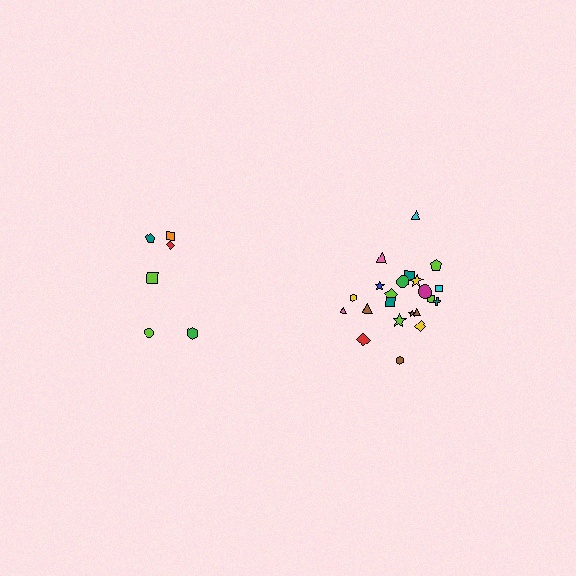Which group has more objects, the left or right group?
The right group.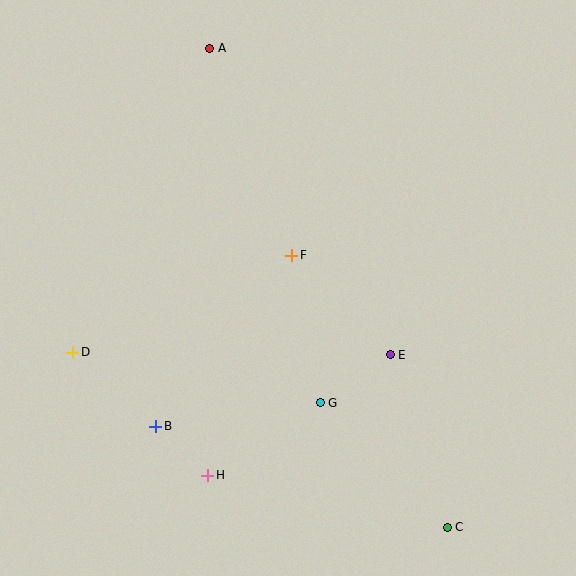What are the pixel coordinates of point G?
Point G is at (320, 403).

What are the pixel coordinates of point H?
Point H is at (208, 475).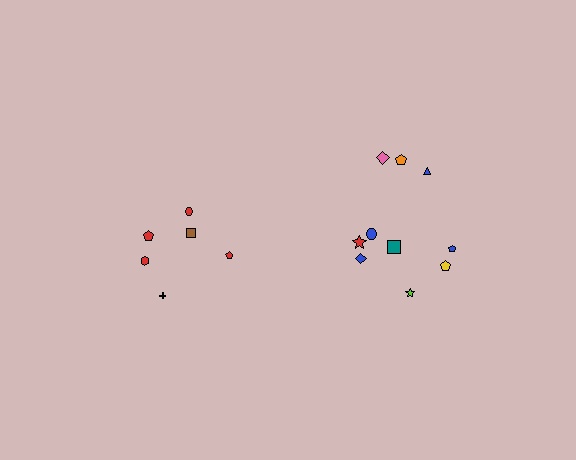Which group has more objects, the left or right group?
The right group.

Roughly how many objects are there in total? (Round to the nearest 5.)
Roughly 15 objects in total.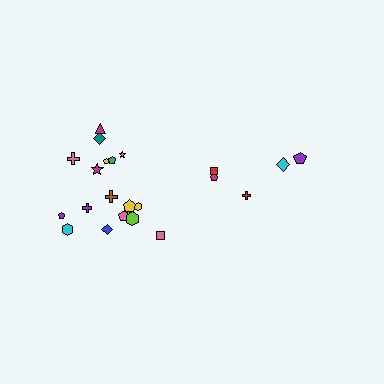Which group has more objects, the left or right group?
The left group.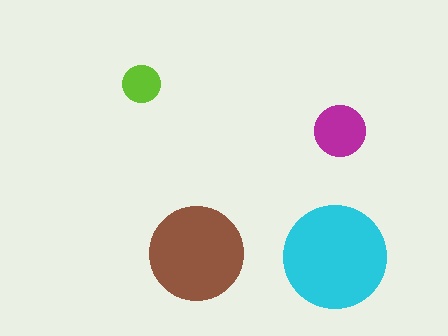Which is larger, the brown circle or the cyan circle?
The cyan one.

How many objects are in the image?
There are 4 objects in the image.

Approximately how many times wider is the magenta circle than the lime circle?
About 1.5 times wider.